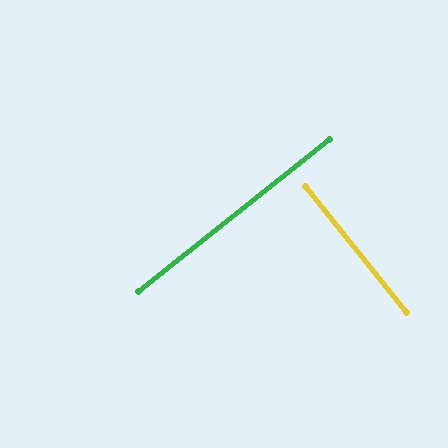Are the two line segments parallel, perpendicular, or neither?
Perpendicular — they meet at approximately 90°.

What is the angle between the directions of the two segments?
Approximately 90 degrees.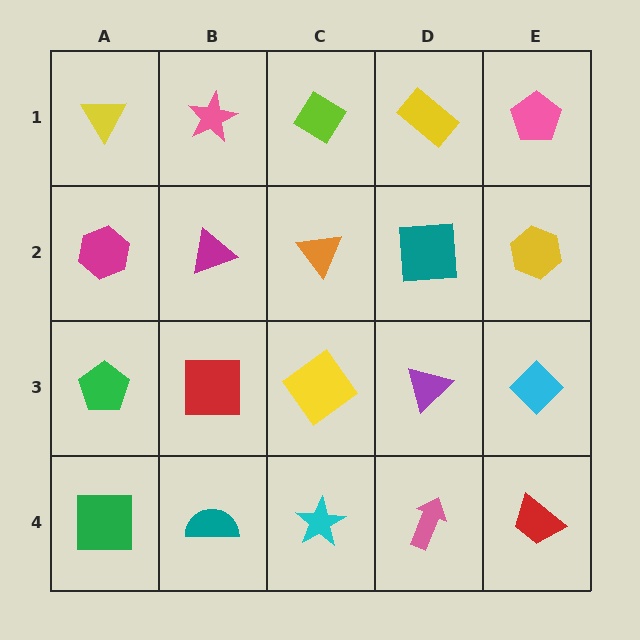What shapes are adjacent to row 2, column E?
A pink pentagon (row 1, column E), a cyan diamond (row 3, column E), a teal square (row 2, column D).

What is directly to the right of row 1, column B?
A lime diamond.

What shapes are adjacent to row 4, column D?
A purple triangle (row 3, column D), a cyan star (row 4, column C), a red trapezoid (row 4, column E).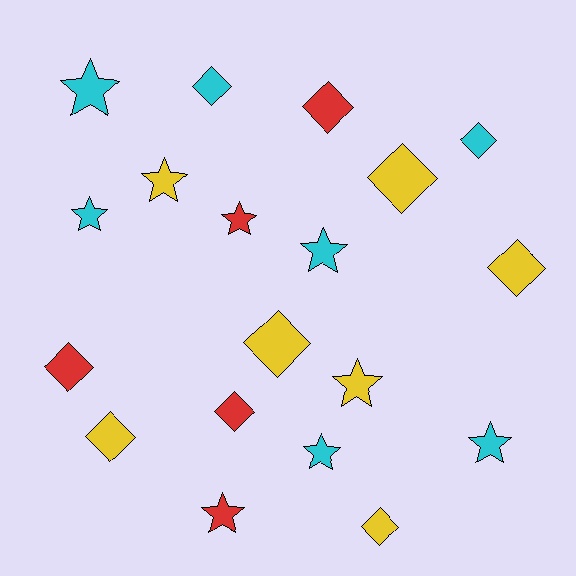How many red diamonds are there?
There are 3 red diamonds.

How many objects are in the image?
There are 19 objects.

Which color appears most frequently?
Cyan, with 7 objects.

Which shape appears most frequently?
Diamond, with 10 objects.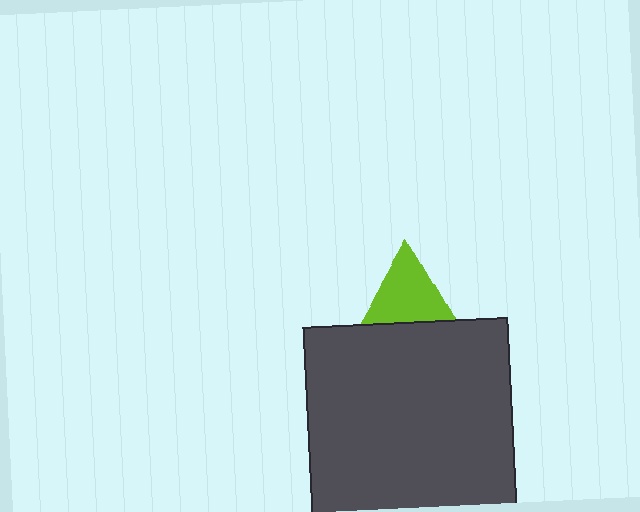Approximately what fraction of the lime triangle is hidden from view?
Roughly 46% of the lime triangle is hidden behind the dark gray square.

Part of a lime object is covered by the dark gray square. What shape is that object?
It is a triangle.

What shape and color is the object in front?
The object in front is a dark gray square.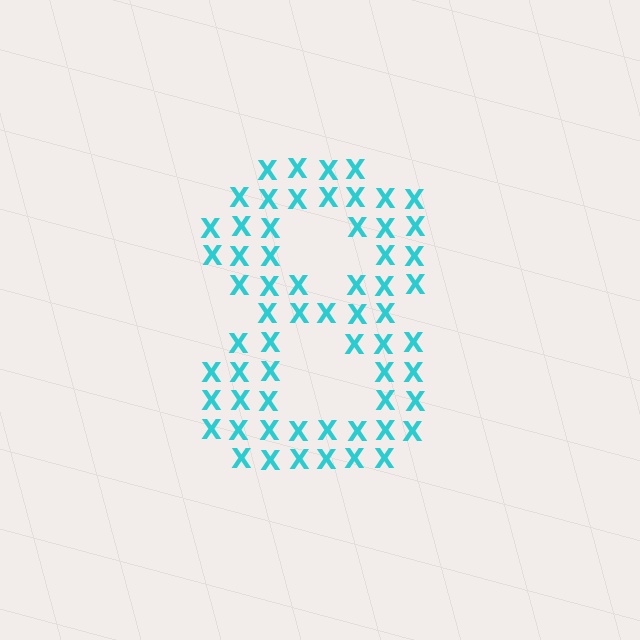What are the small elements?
The small elements are letter X's.